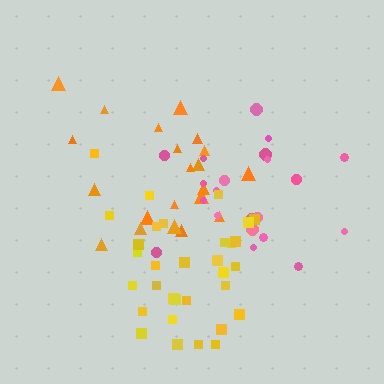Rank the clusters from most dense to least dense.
yellow, pink, orange.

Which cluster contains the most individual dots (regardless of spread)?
Yellow (32).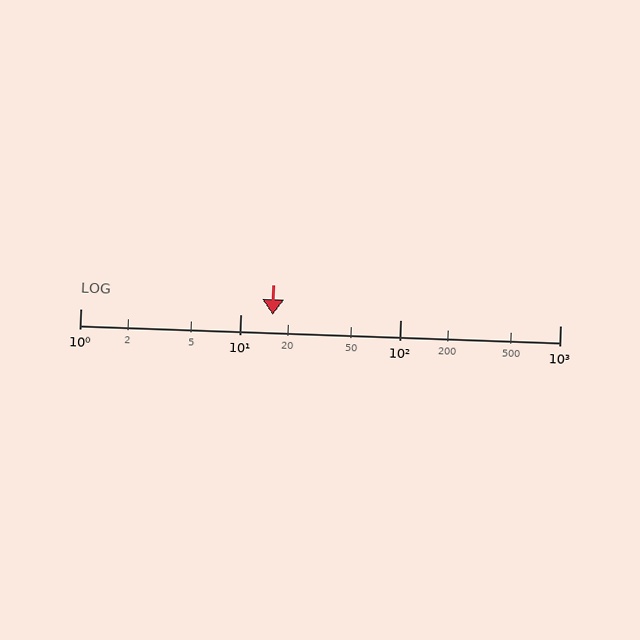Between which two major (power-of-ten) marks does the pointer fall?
The pointer is between 10 and 100.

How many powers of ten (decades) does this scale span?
The scale spans 3 decades, from 1 to 1000.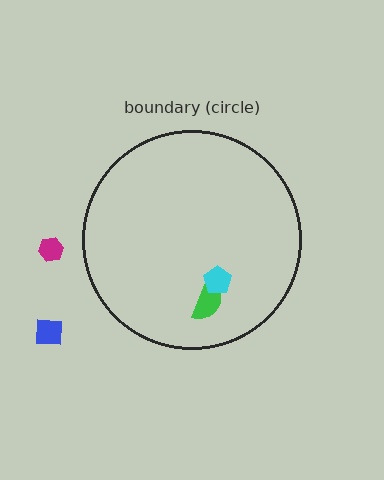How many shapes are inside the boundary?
2 inside, 2 outside.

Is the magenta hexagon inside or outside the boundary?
Outside.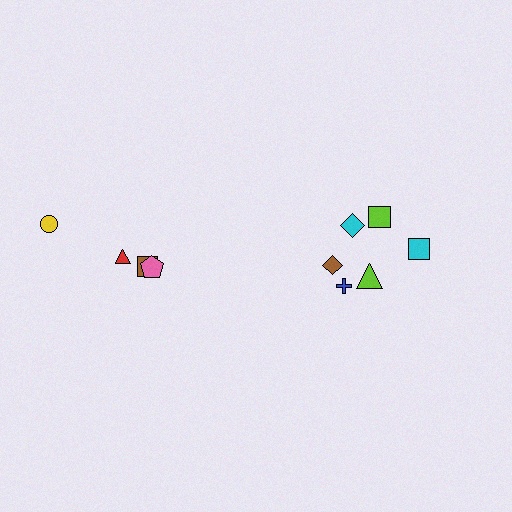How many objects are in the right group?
There are 6 objects.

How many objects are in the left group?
There are 4 objects.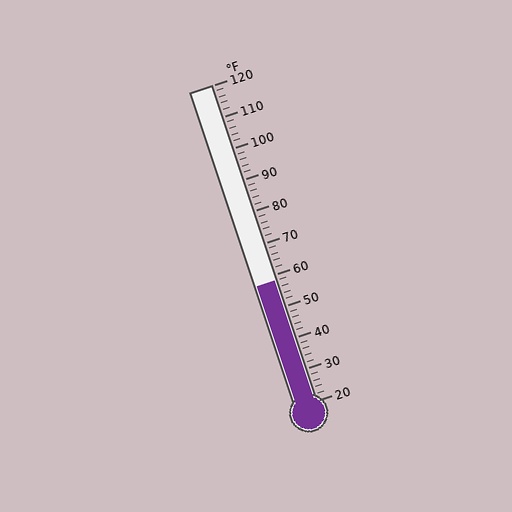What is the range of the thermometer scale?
The thermometer scale ranges from 20°F to 120°F.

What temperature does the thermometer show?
The thermometer shows approximately 58°F.